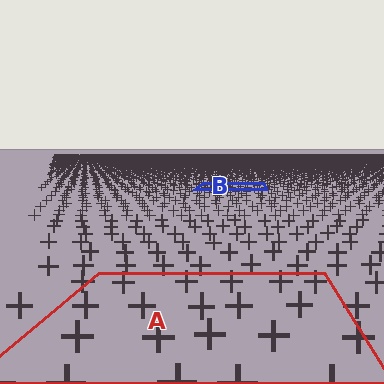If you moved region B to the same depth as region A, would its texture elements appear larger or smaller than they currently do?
They would appear larger. At a closer depth, the same texture elements are projected at a bigger on-screen size.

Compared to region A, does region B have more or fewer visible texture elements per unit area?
Region B has more texture elements per unit area — they are packed more densely because it is farther away.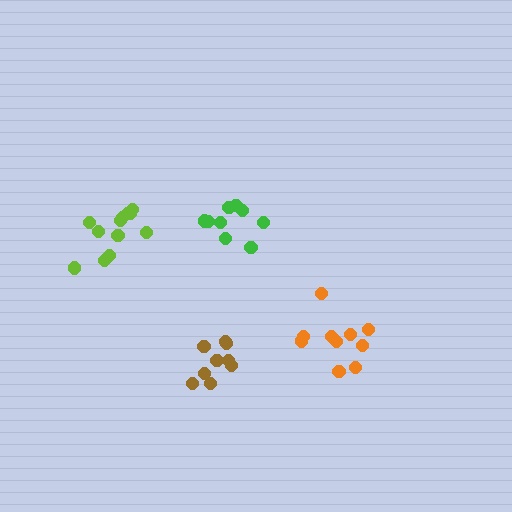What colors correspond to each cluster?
The clusters are colored: orange, lime, green, brown.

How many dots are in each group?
Group 1: 10 dots, Group 2: 12 dots, Group 3: 9 dots, Group 4: 9 dots (40 total).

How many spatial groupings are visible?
There are 4 spatial groupings.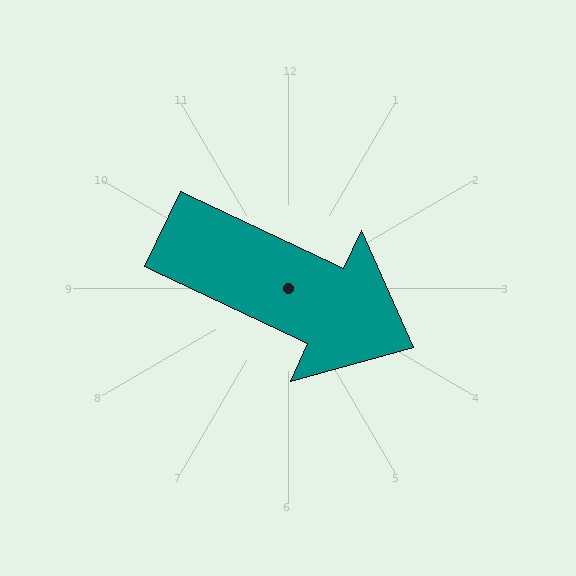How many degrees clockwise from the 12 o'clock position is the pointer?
Approximately 115 degrees.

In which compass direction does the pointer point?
Southeast.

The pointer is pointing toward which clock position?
Roughly 4 o'clock.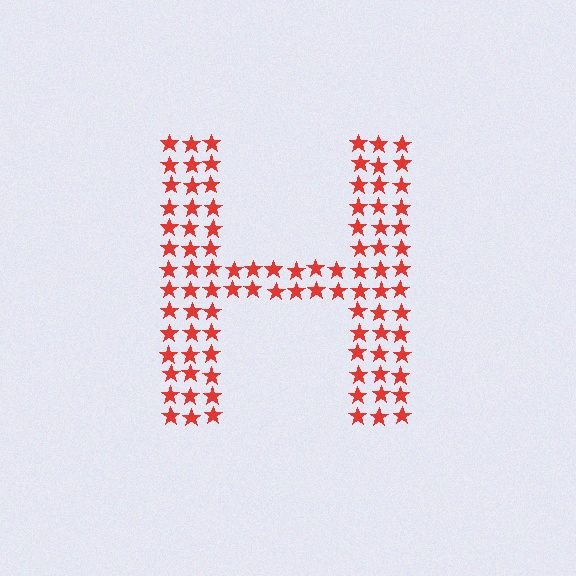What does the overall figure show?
The overall figure shows the letter H.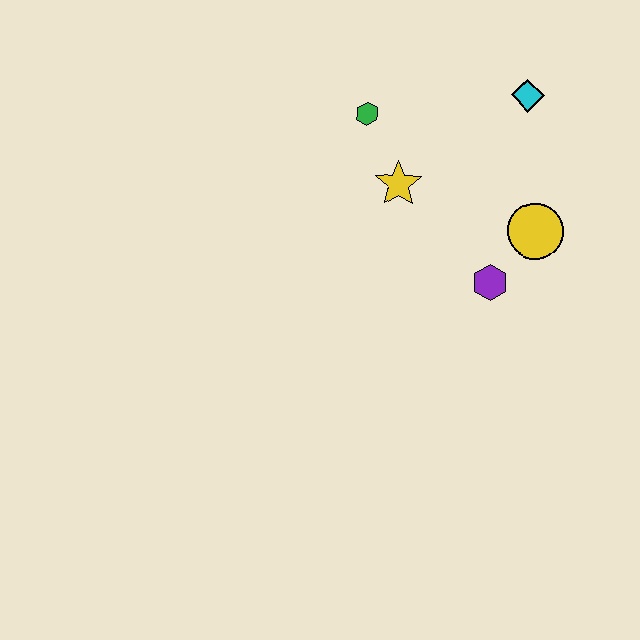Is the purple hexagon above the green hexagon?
No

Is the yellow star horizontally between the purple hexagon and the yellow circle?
No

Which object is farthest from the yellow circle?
The green hexagon is farthest from the yellow circle.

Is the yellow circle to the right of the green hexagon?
Yes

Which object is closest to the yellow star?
The green hexagon is closest to the yellow star.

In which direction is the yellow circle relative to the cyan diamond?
The yellow circle is below the cyan diamond.